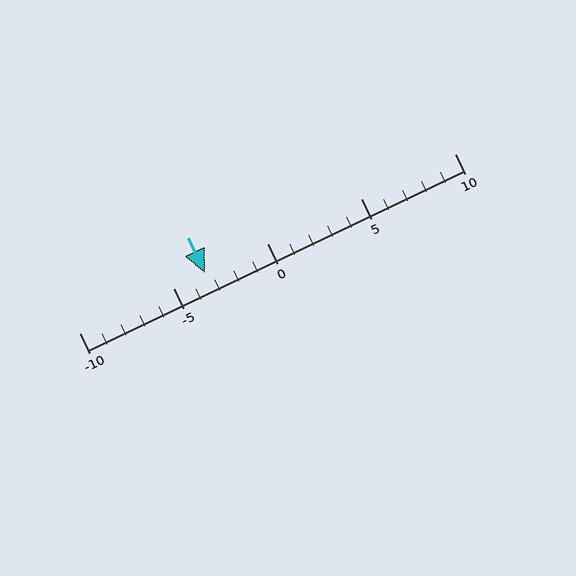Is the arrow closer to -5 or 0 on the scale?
The arrow is closer to -5.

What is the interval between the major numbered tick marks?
The major tick marks are spaced 5 units apart.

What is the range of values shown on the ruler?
The ruler shows values from -10 to 10.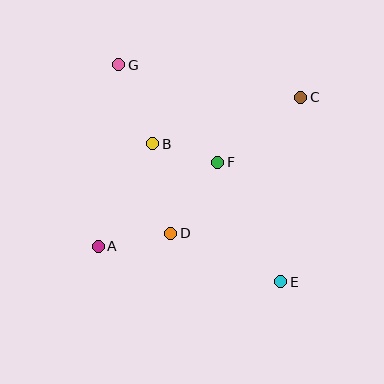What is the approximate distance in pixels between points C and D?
The distance between C and D is approximately 188 pixels.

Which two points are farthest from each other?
Points E and G are farthest from each other.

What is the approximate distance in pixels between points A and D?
The distance between A and D is approximately 74 pixels.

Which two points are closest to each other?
Points B and F are closest to each other.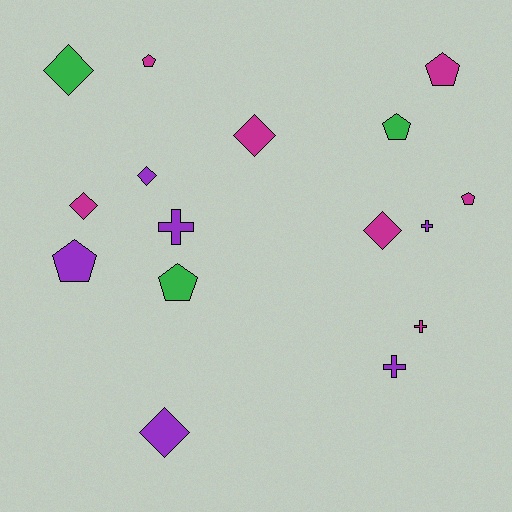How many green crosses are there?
There are no green crosses.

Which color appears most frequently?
Magenta, with 7 objects.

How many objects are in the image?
There are 16 objects.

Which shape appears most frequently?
Pentagon, with 6 objects.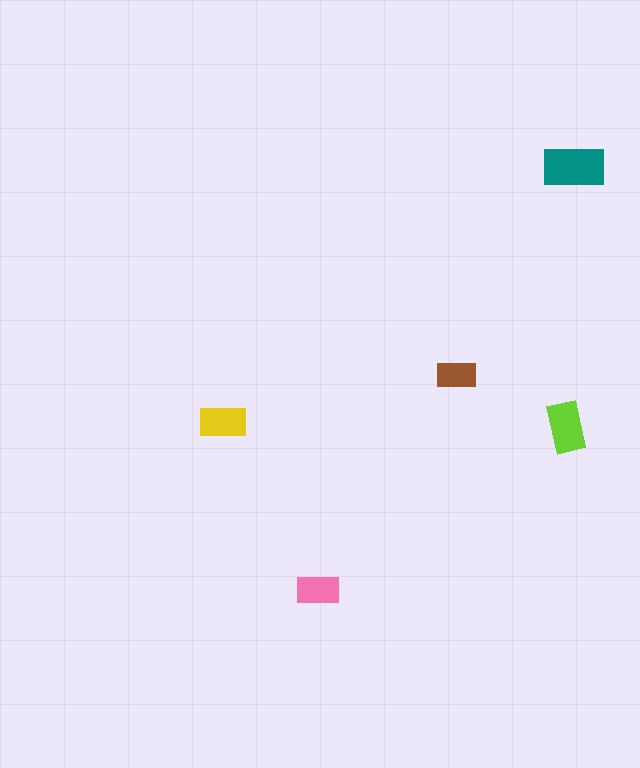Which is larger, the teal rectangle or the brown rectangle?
The teal one.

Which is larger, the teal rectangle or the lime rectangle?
The teal one.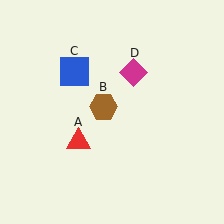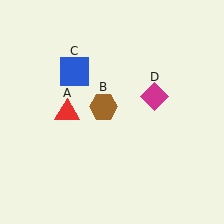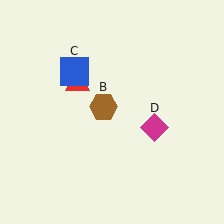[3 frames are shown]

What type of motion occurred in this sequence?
The red triangle (object A), magenta diamond (object D) rotated clockwise around the center of the scene.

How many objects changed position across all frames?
2 objects changed position: red triangle (object A), magenta diamond (object D).